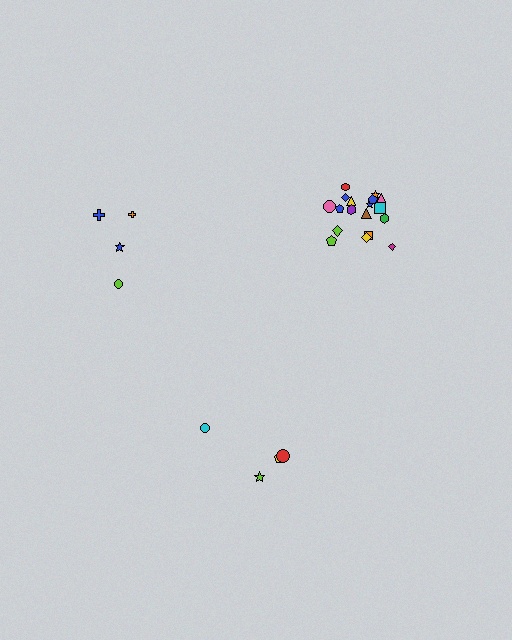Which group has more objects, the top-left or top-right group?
The top-right group.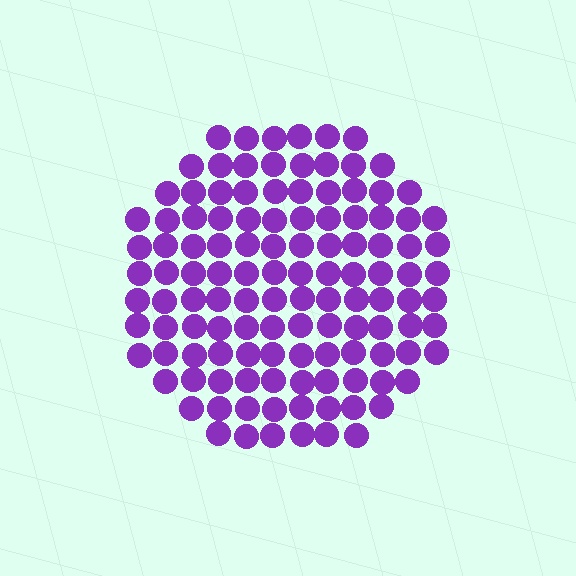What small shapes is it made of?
It is made of small circles.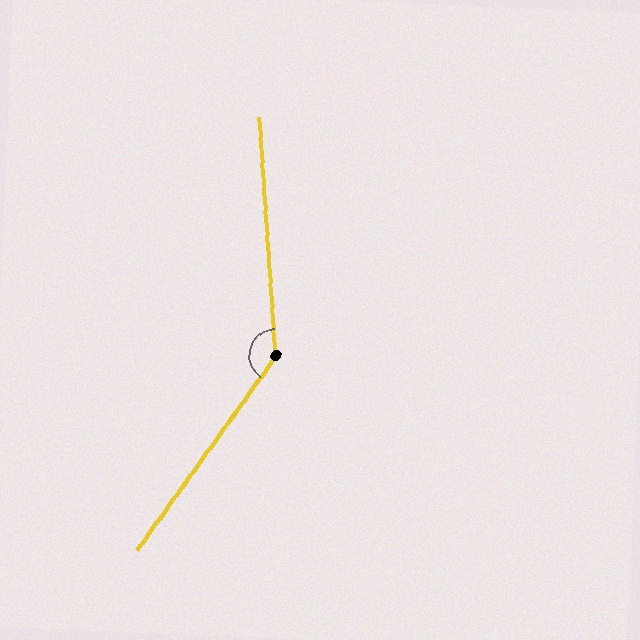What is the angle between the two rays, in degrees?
Approximately 141 degrees.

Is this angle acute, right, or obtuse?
It is obtuse.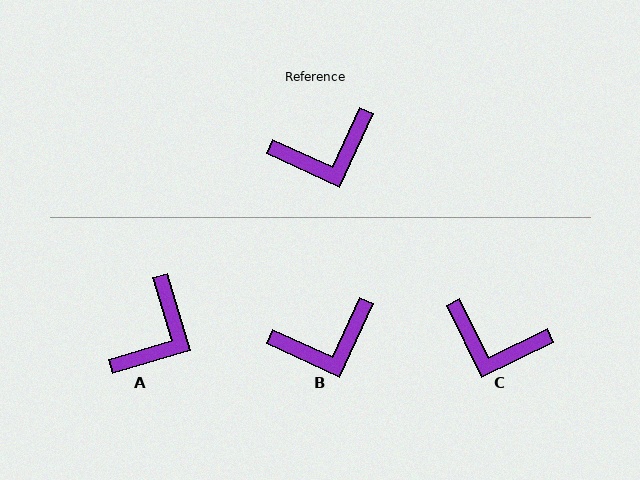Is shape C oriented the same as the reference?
No, it is off by about 39 degrees.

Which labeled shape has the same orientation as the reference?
B.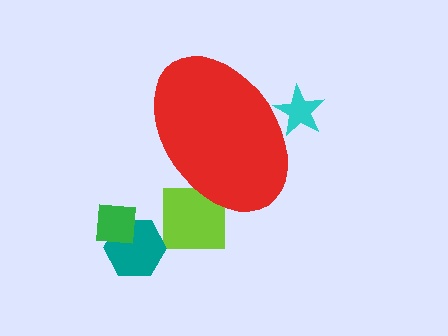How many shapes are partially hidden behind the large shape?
2 shapes are partially hidden.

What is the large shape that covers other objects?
A red ellipse.